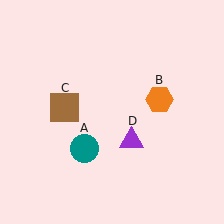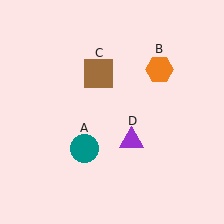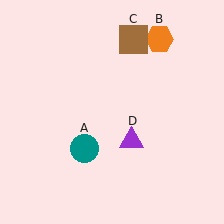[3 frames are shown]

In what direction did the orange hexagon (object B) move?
The orange hexagon (object B) moved up.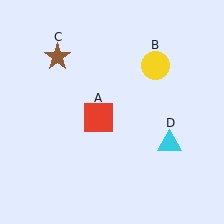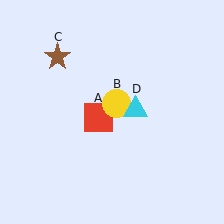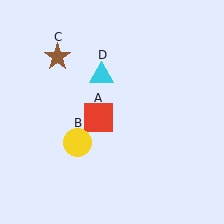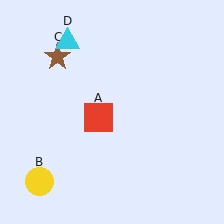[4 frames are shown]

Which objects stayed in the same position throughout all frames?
Red square (object A) and brown star (object C) remained stationary.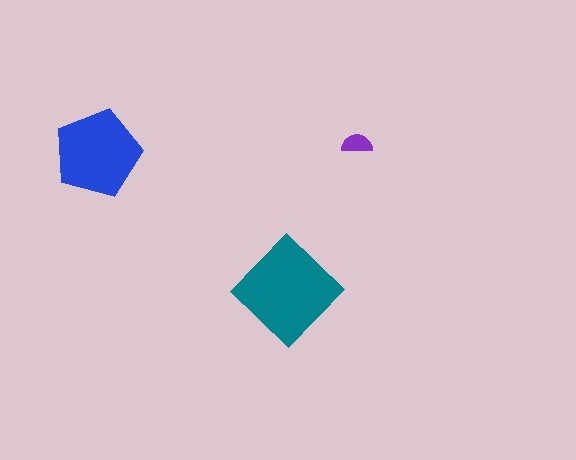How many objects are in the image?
There are 3 objects in the image.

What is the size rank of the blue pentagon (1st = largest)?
2nd.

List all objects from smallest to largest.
The purple semicircle, the blue pentagon, the teal diamond.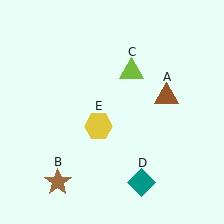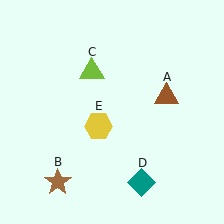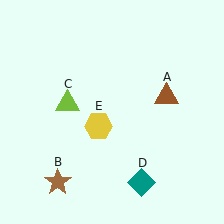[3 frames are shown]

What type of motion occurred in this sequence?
The lime triangle (object C) rotated counterclockwise around the center of the scene.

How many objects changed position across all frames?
1 object changed position: lime triangle (object C).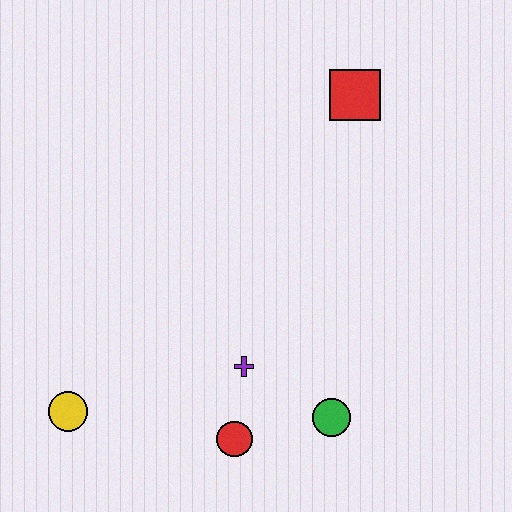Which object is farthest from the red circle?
The red square is farthest from the red circle.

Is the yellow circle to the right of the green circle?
No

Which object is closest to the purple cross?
The red circle is closest to the purple cross.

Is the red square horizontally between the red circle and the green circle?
No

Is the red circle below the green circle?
Yes